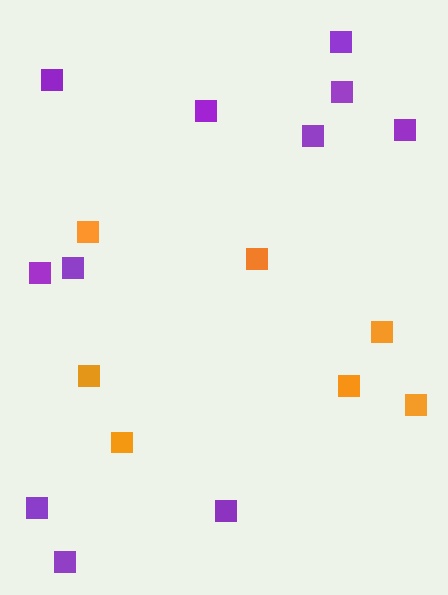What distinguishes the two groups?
There are 2 groups: one group of purple squares (11) and one group of orange squares (7).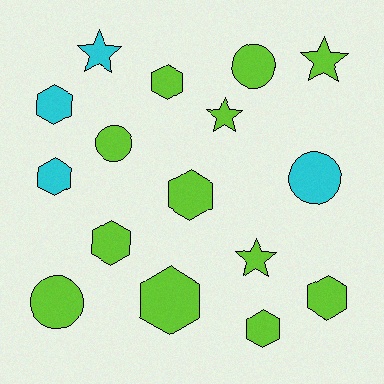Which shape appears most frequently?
Hexagon, with 8 objects.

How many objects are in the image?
There are 16 objects.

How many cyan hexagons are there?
There are 2 cyan hexagons.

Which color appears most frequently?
Lime, with 12 objects.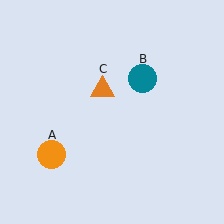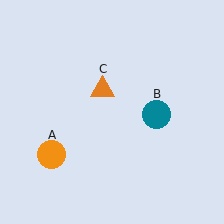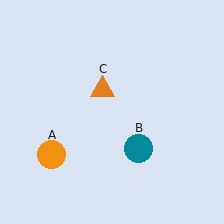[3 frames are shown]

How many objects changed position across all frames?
1 object changed position: teal circle (object B).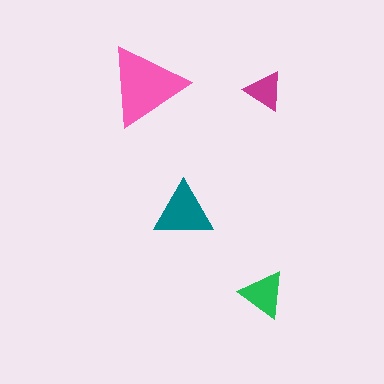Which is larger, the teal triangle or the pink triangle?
The pink one.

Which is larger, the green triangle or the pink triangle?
The pink one.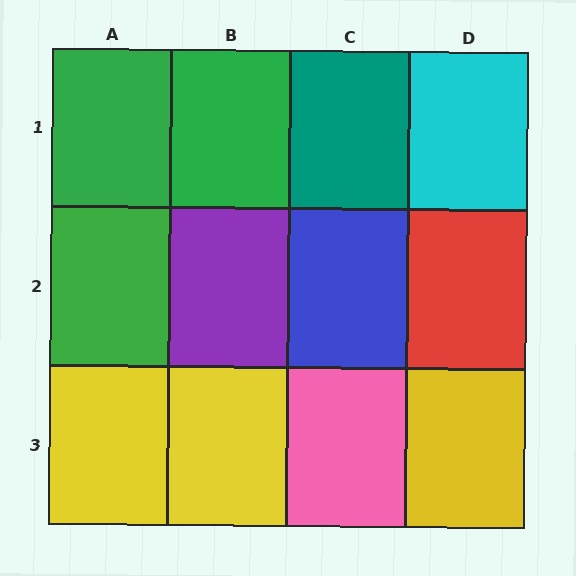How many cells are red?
1 cell is red.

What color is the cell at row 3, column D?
Yellow.